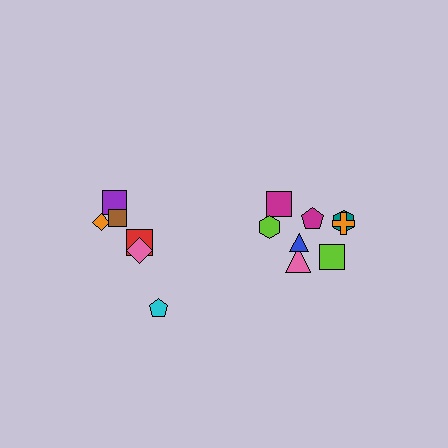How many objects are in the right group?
There are 8 objects.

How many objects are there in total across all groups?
There are 14 objects.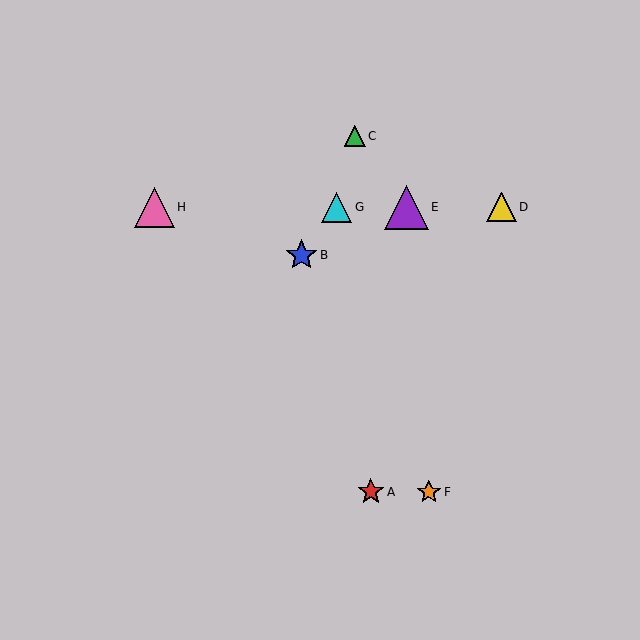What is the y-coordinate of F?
Object F is at y≈492.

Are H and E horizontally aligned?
Yes, both are at y≈207.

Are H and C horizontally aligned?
No, H is at y≈207 and C is at y≈136.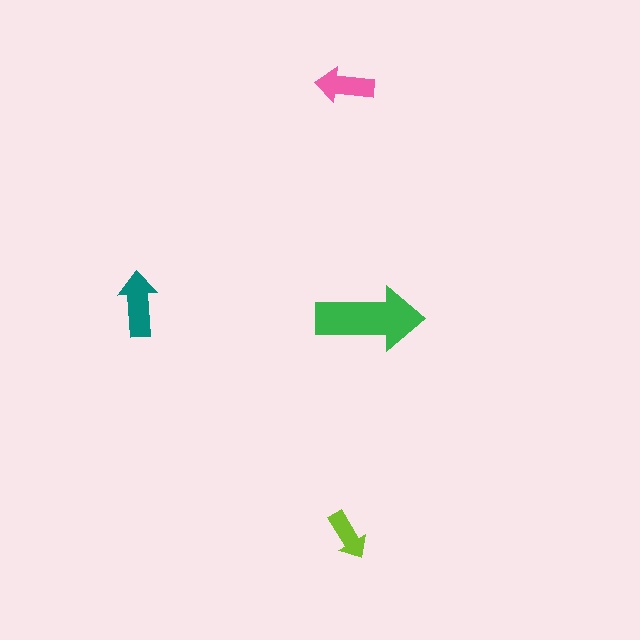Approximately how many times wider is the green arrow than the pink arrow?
About 2 times wider.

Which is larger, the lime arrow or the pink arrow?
The pink one.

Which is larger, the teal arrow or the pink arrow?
The teal one.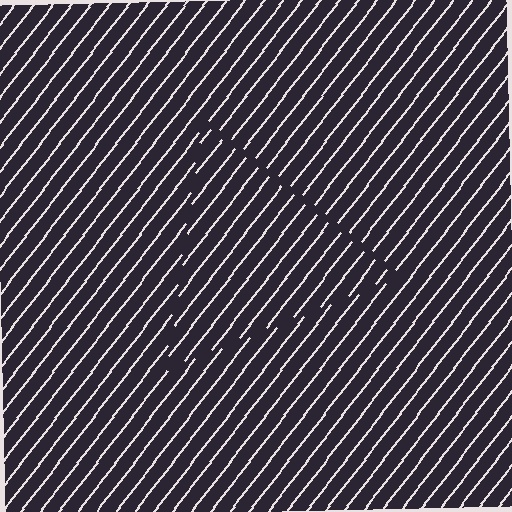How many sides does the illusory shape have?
3 sides — the line-ends trace a triangle.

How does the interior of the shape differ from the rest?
The interior of the shape contains the same grating, shifted by half a period — the contour is defined by the phase discontinuity where line-ends from the inner and outer gratings abut.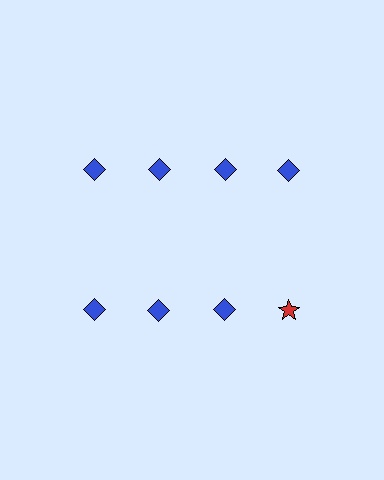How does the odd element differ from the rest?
It differs in both color (red instead of blue) and shape (star instead of diamond).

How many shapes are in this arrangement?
There are 8 shapes arranged in a grid pattern.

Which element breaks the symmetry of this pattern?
The red star in the second row, second from right column breaks the symmetry. All other shapes are blue diamonds.